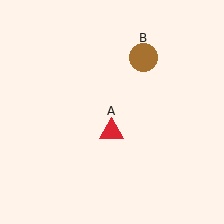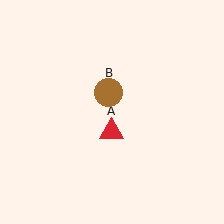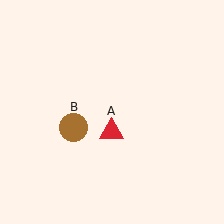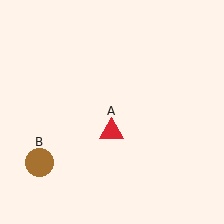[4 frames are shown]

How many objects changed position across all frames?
1 object changed position: brown circle (object B).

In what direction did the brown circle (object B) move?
The brown circle (object B) moved down and to the left.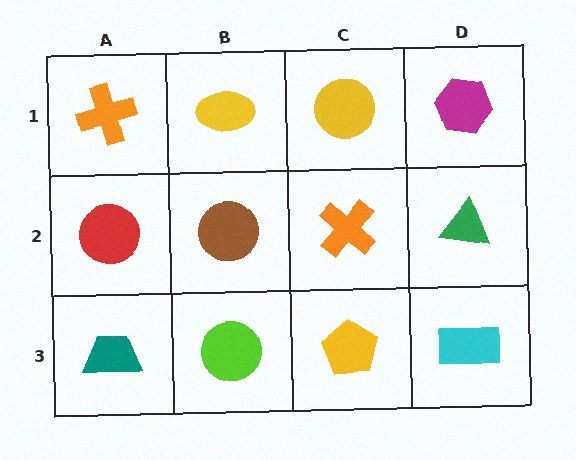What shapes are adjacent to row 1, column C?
An orange cross (row 2, column C), a yellow ellipse (row 1, column B), a magenta hexagon (row 1, column D).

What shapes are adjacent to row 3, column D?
A green triangle (row 2, column D), a yellow pentagon (row 3, column C).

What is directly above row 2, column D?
A magenta hexagon.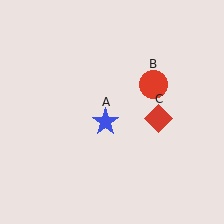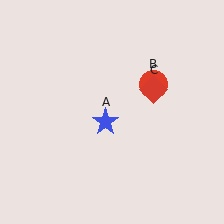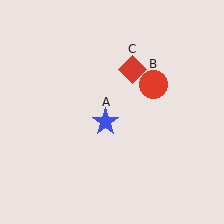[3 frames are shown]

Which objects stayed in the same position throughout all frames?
Blue star (object A) and red circle (object B) remained stationary.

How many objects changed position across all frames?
1 object changed position: red diamond (object C).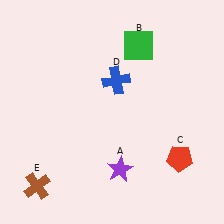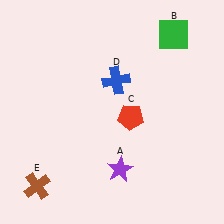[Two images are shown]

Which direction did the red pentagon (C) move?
The red pentagon (C) moved left.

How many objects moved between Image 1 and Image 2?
2 objects moved between the two images.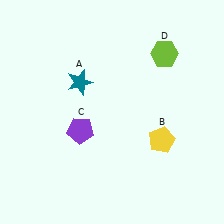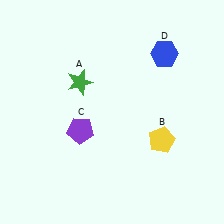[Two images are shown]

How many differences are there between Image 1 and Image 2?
There are 2 differences between the two images.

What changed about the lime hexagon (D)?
In Image 1, D is lime. In Image 2, it changed to blue.